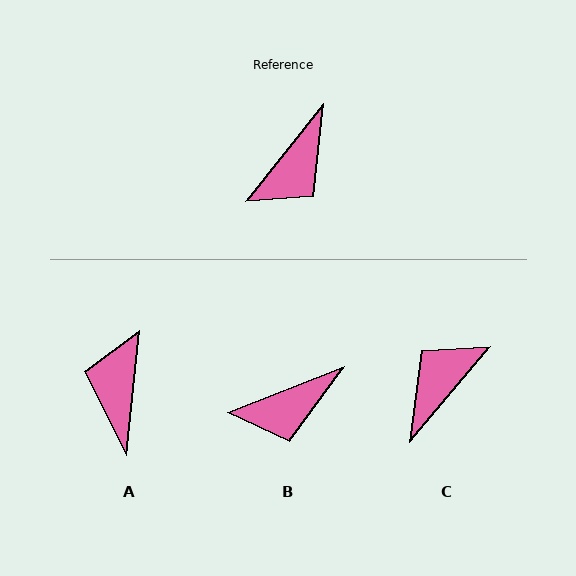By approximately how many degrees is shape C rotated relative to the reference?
Approximately 179 degrees counter-clockwise.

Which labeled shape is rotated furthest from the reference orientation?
C, about 179 degrees away.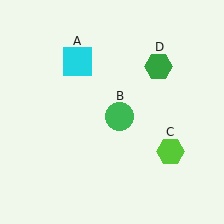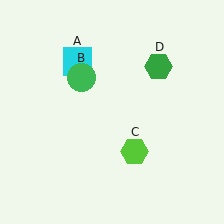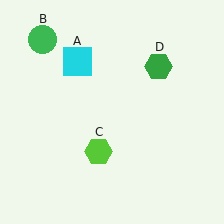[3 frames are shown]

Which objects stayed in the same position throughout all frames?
Cyan square (object A) and green hexagon (object D) remained stationary.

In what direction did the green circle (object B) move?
The green circle (object B) moved up and to the left.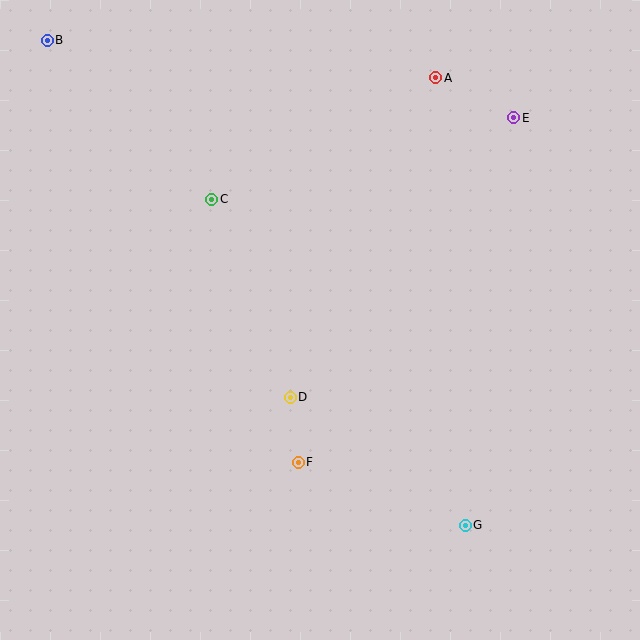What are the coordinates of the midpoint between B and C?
The midpoint between B and C is at (129, 120).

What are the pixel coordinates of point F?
Point F is at (298, 462).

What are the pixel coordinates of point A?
Point A is at (436, 78).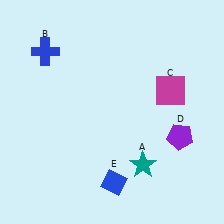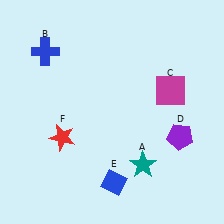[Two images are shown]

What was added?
A red star (F) was added in Image 2.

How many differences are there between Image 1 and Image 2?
There is 1 difference between the two images.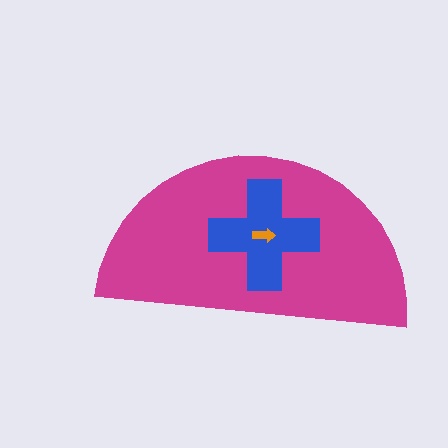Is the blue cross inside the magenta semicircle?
Yes.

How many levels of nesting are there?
3.